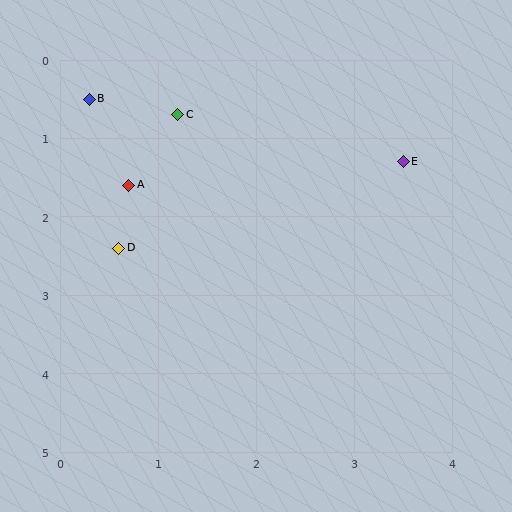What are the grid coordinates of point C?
Point C is at approximately (1.2, 0.7).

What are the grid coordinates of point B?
Point B is at approximately (0.3, 0.5).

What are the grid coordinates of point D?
Point D is at approximately (0.6, 2.4).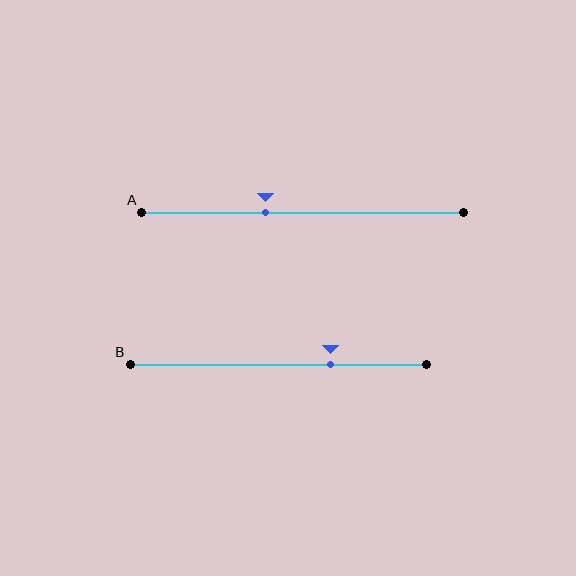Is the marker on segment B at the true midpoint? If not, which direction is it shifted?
No, the marker on segment B is shifted to the right by about 18% of the segment length.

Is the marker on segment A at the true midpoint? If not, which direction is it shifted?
No, the marker on segment A is shifted to the left by about 12% of the segment length.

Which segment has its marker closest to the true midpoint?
Segment A has its marker closest to the true midpoint.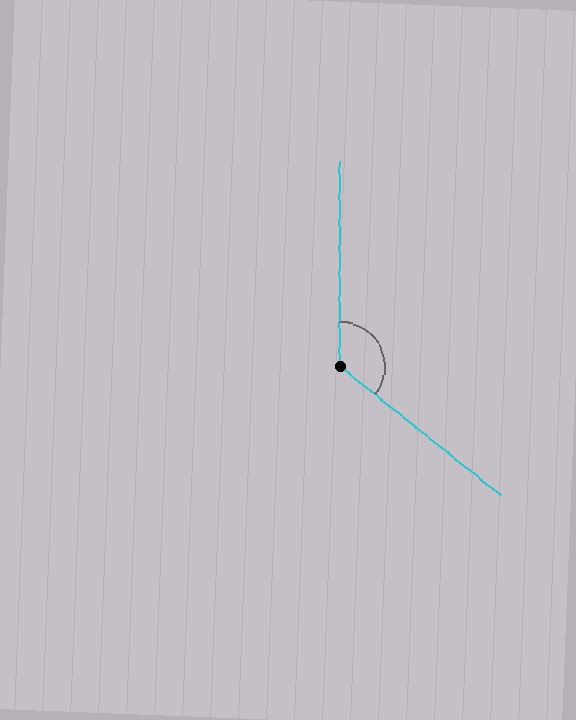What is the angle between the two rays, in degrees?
Approximately 129 degrees.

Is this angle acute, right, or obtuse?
It is obtuse.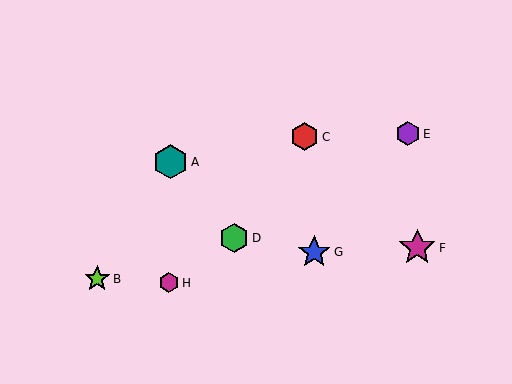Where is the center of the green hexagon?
The center of the green hexagon is at (234, 238).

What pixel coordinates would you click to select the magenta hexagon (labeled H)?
Click at (169, 283) to select the magenta hexagon H.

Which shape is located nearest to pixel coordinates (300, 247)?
The blue star (labeled G) at (314, 252) is nearest to that location.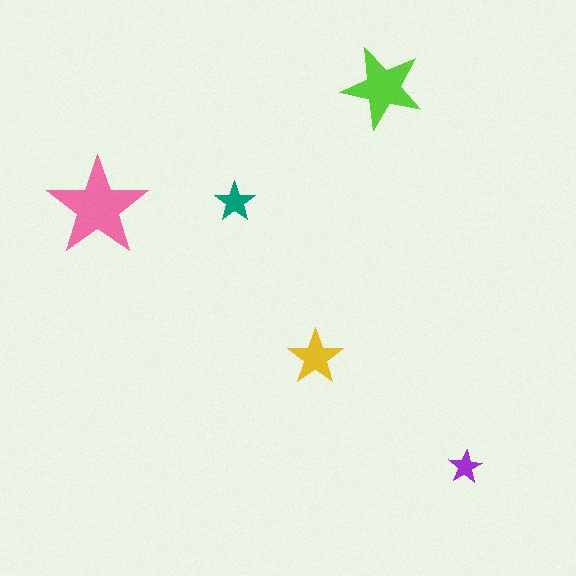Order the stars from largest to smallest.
the pink one, the lime one, the yellow one, the teal one, the purple one.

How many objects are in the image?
There are 5 objects in the image.